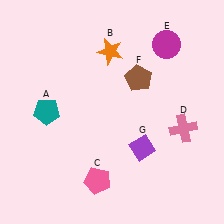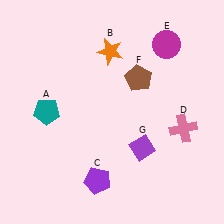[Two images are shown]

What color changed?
The pentagon (C) changed from pink in Image 1 to purple in Image 2.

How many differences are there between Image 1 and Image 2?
There is 1 difference between the two images.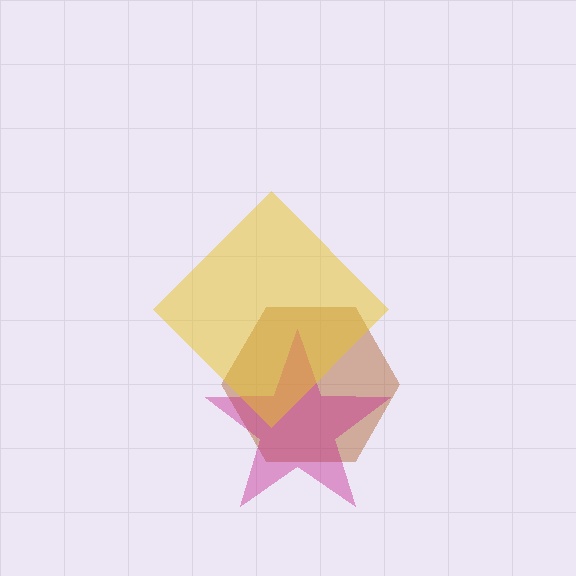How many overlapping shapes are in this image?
There are 3 overlapping shapes in the image.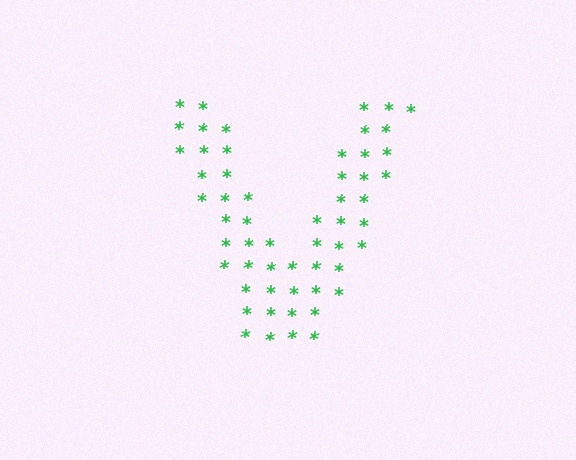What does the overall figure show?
The overall figure shows the letter V.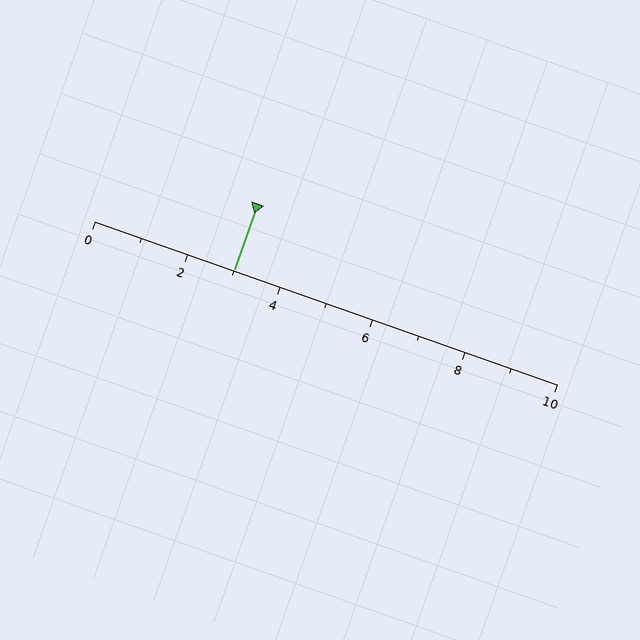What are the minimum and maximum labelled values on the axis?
The axis runs from 0 to 10.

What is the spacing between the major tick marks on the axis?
The major ticks are spaced 2 apart.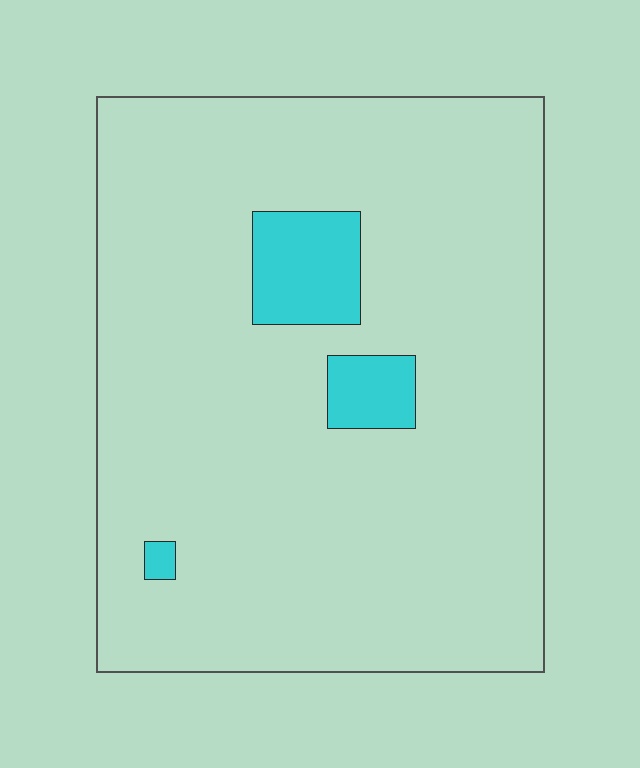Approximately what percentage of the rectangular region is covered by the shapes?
Approximately 10%.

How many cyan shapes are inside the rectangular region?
3.